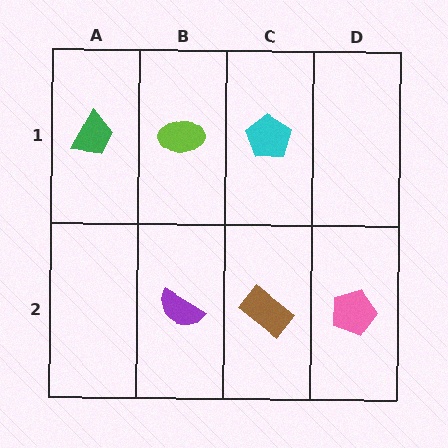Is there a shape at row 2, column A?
No, that cell is empty.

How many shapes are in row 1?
3 shapes.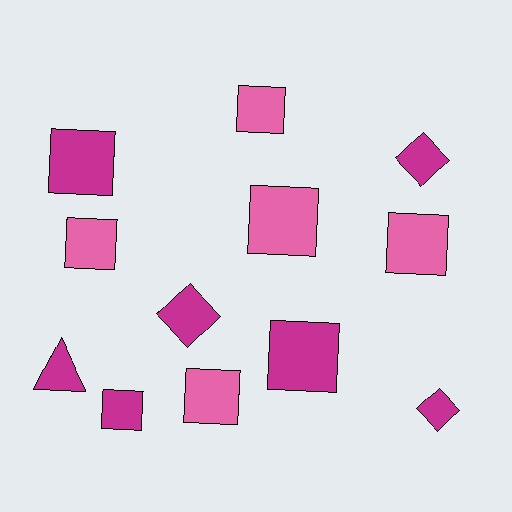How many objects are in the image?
There are 12 objects.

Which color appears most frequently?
Magenta, with 7 objects.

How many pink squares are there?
There are 5 pink squares.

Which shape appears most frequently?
Square, with 8 objects.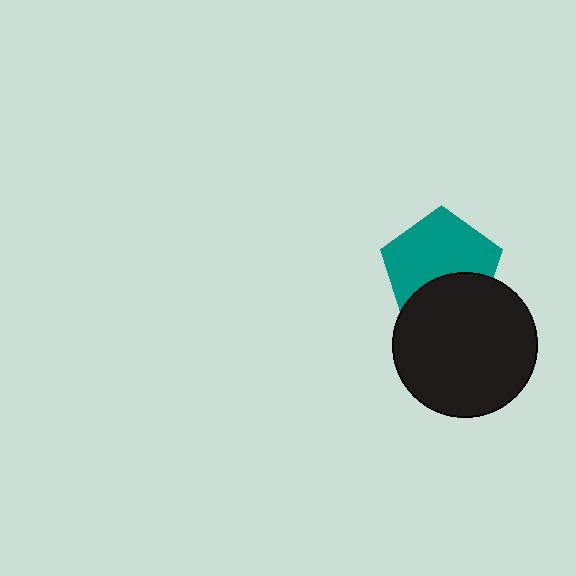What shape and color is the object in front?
The object in front is a black circle.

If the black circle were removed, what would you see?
You would see the complete teal pentagon.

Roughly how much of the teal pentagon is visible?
About half of it is visible (roughly 65%).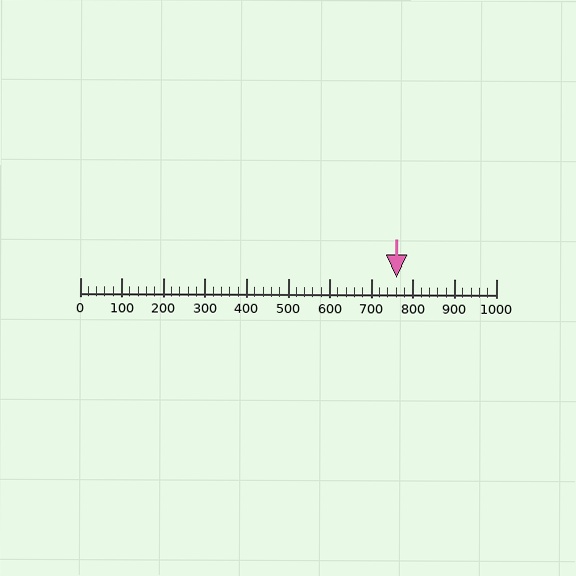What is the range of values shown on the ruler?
The ruler shows values from 0 to 1000.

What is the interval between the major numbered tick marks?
The major tick marks are spaced 100 units apart.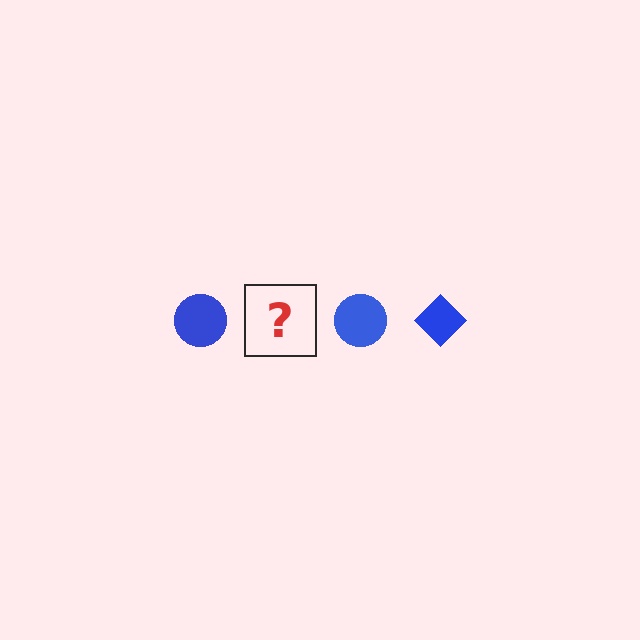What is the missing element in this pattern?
The missing element is a blue diamond.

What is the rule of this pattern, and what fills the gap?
The rule is that the pattern cycles through circle, diamond shapes in blue. The gap should be filled with a blue diamond.